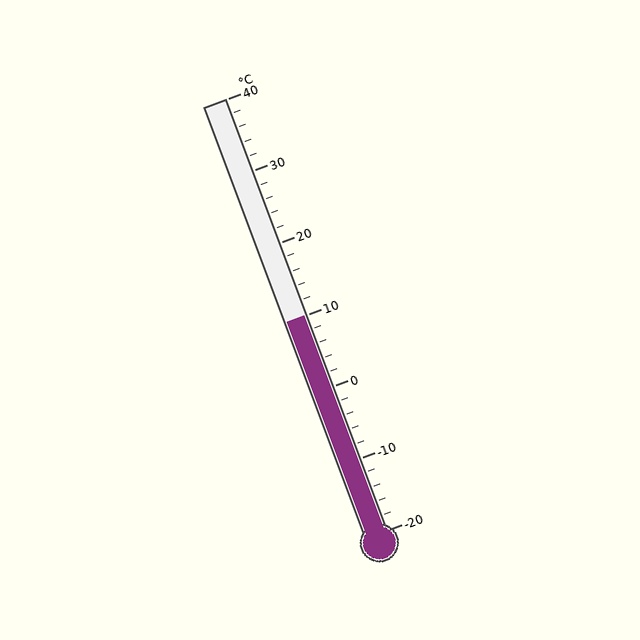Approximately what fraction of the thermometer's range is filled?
The thermometer is filled to approximately 50% of its range.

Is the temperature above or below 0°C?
The temperature is above 0°C.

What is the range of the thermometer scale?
The thermometer scale ranges from -20°C to 40°C.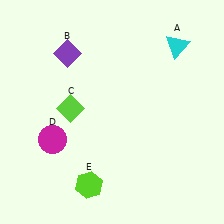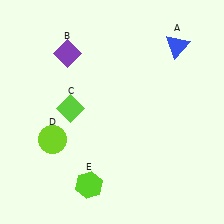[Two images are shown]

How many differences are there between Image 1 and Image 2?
There are 2 differences between the two images.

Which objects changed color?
A changed from cyan to blue. D changed from magenta to lime.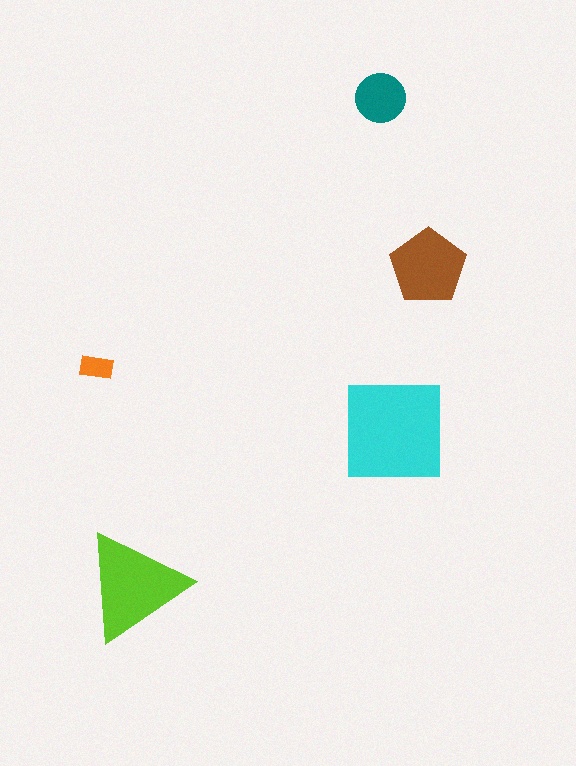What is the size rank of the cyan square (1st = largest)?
1st.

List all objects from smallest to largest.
The orange rectangle, the teal circle, the brown pentagon, the lime triangle, the cyan square.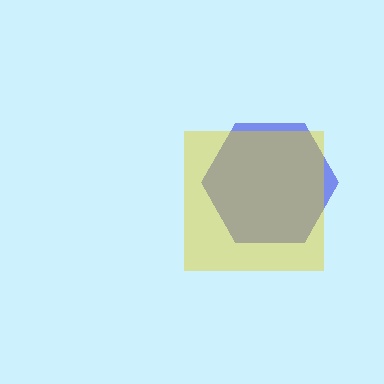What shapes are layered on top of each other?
The layered shapes are: a blue hexagon, a yellow square.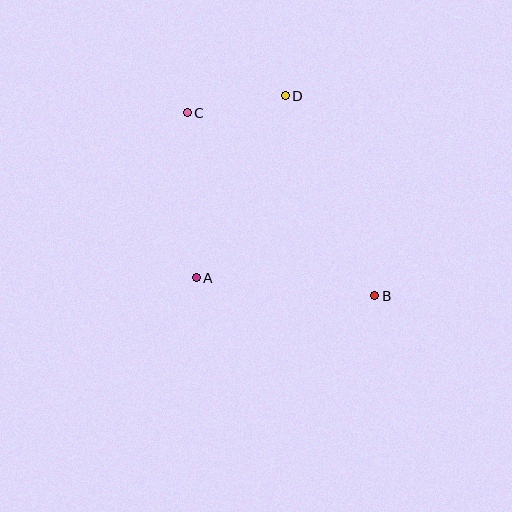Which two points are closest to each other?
Points C and D are closest to each other.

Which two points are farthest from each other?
Points B and C are farthest from each other.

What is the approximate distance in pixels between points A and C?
The distance between A and C is approximately 165 pixels.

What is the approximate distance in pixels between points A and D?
The distance between A and D is approximately 203 pixels.